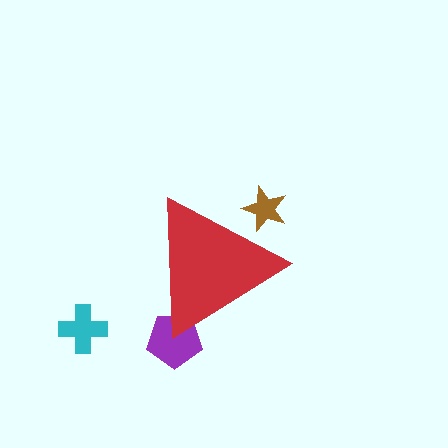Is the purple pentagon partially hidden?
Yes, the purple pentagon is partially hidden behind the red triangle.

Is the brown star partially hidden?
Yes, the brown star is partially hidden behind the red triangle.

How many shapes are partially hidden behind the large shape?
2 shapes are partially hidden.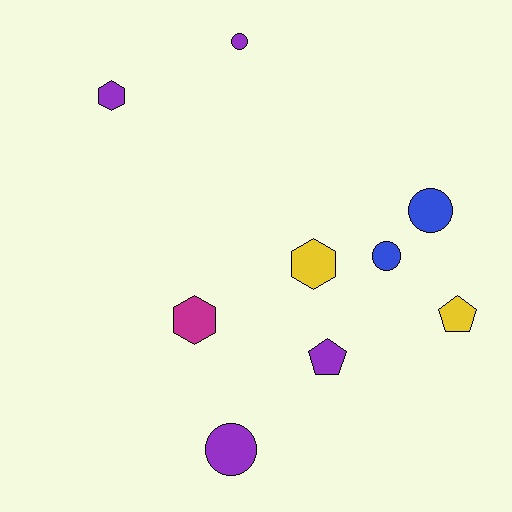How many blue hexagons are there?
There are no blue hexagons.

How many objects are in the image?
There are 9 objects.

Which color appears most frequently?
Purple, with 4 objects.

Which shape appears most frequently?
Circle, with 4 objects.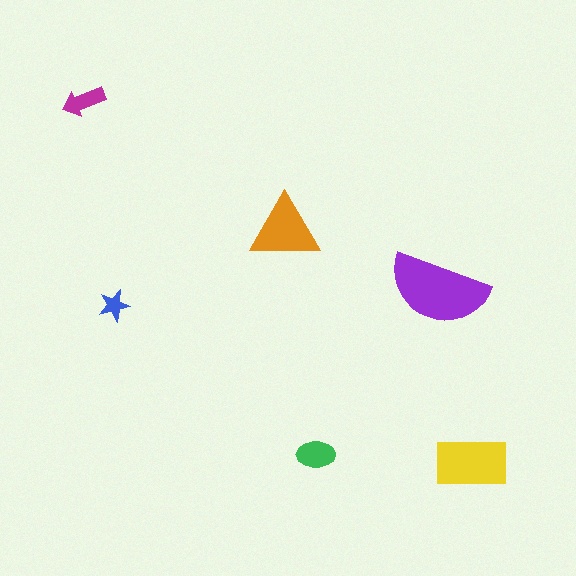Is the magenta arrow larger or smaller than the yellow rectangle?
Smaller.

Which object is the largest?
The purple semicircle.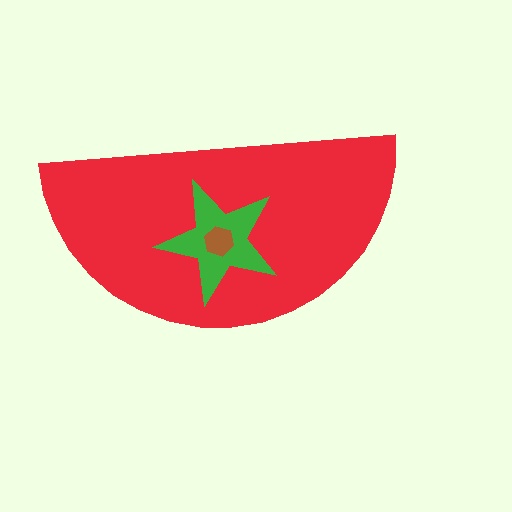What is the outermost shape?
The red semicircle.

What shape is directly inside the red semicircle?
The green star.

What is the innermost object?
The brown hexagon.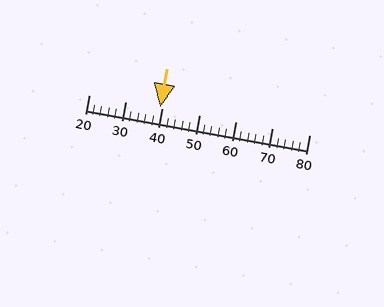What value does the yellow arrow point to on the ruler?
The yellow arrow points to approximately 40.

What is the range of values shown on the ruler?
The ruler shows values from 20 to 80.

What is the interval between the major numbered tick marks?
The major tick marks are spaced 10 units apart.